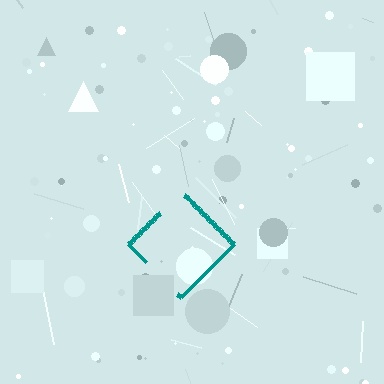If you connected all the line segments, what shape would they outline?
They would outline a diamond.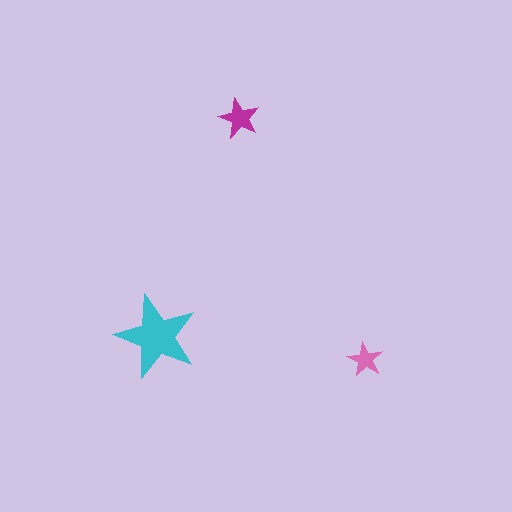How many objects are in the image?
There are 3 objects in the image.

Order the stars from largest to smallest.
the cyan one, the magenta one, the pink one.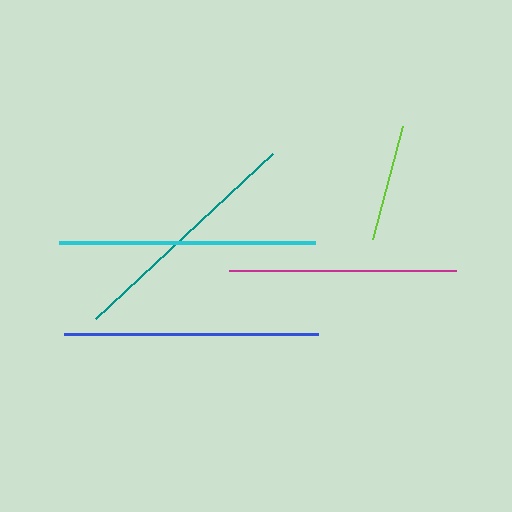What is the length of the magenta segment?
The magenta segment is approximately 227 pixels long.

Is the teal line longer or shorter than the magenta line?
The teal line is longer than the magenta line.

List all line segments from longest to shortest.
From longest to shortest: cyan, blue, teal, magenta, lime.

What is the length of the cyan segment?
The cyan segment is approximately 256 pixels long.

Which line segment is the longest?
The cyan line is the longest at approximately 256 pixels.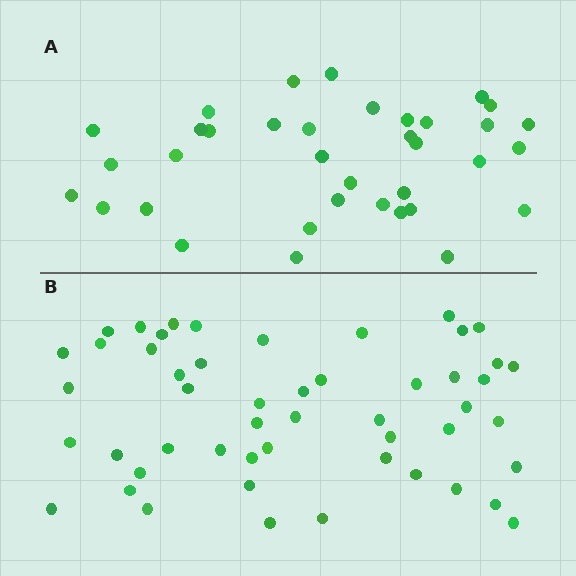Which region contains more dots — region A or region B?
Region B (the bottom region) has more dots.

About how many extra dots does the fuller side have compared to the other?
Region B has approximately 15 more dots than region A.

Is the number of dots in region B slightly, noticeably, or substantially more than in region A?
Region B has noticeably more, but not dramatically so. The ratio is roughly 1.4 to 1.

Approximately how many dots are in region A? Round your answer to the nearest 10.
About 40 dots. (The exact count is 36, which rounds to 40.)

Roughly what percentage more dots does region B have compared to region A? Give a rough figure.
About 40% more.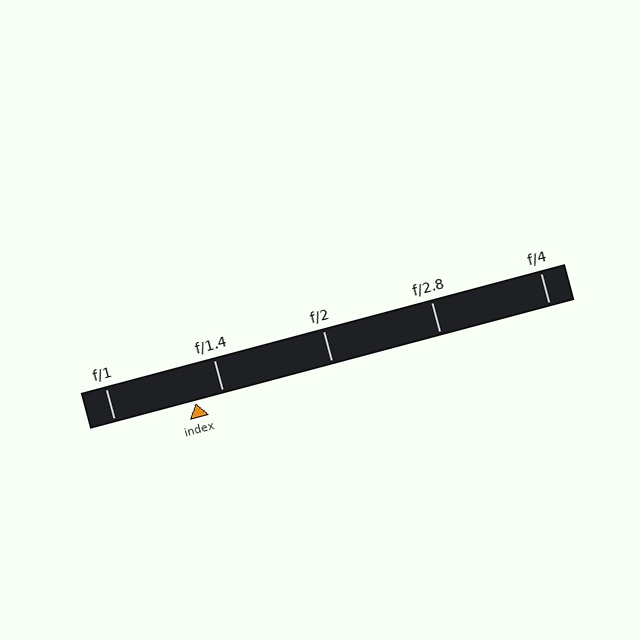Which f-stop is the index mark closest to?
The index mark is closest to f/1.4.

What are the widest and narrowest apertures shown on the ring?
The widest aperture shown is f/1 and the narrowest is f/4.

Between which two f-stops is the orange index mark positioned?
The index mark is between f/1 and f/1.4.